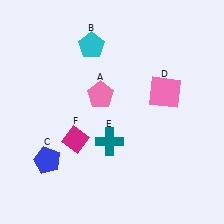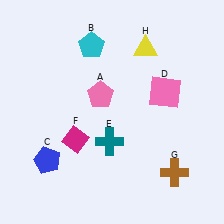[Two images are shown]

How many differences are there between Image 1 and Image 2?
There are 2 differences between the two images.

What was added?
A brown cross (G), a yellow triangle (H) were added in Image 2.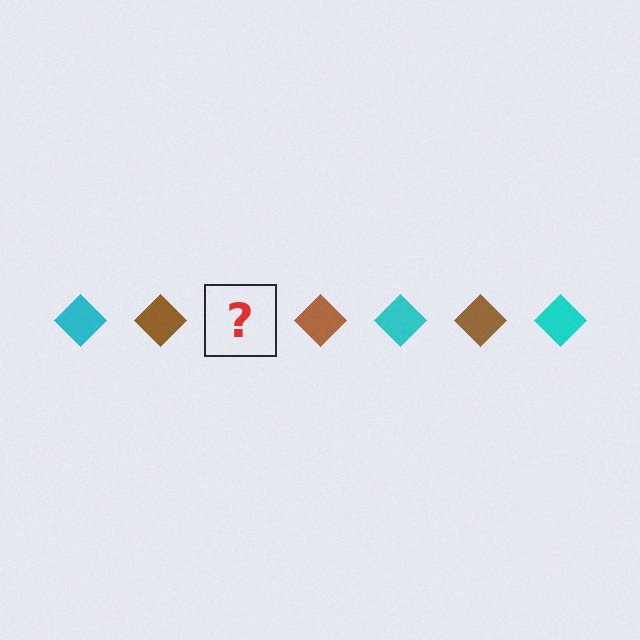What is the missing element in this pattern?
The missing element is a cyan diamond.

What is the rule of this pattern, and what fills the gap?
The rule is that the pattern cycles through cyan, brown diamonds. The gap should be filled with a cyan diamond.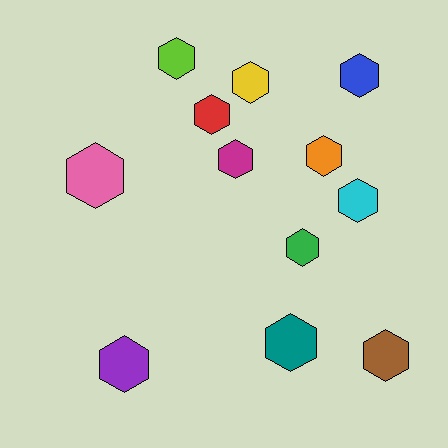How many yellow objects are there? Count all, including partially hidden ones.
There is 1 yellow object.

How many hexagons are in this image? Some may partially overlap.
There are 12 hexagons.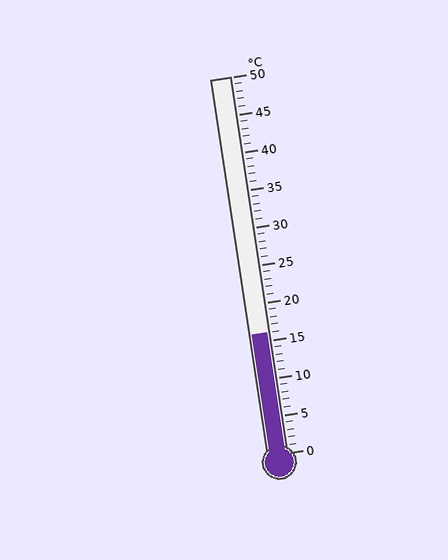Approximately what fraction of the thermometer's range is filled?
The thermometer is filled to approximately 30% of its range.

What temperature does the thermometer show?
The thermometer shows approximately 16°C.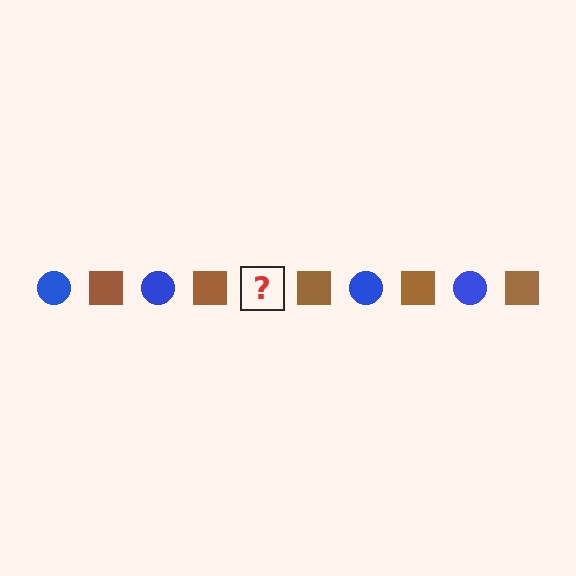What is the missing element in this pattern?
The missing element is a blue circle.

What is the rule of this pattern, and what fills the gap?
The rule is that the pattern alternates between blue circle and brown square. The gap should be filled with a blue circle.